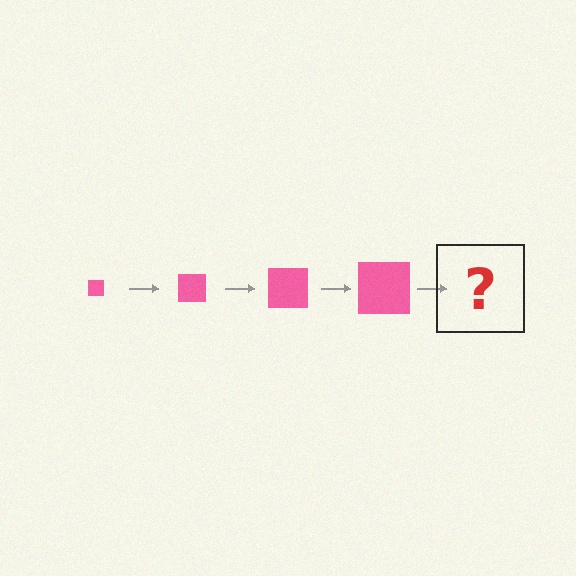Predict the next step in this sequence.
The next step is a pink square, larger than the previous one.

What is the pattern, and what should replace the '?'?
The pattern is that the square gets progressively larger each step. The '?' should be a pink square, larger than the previous one.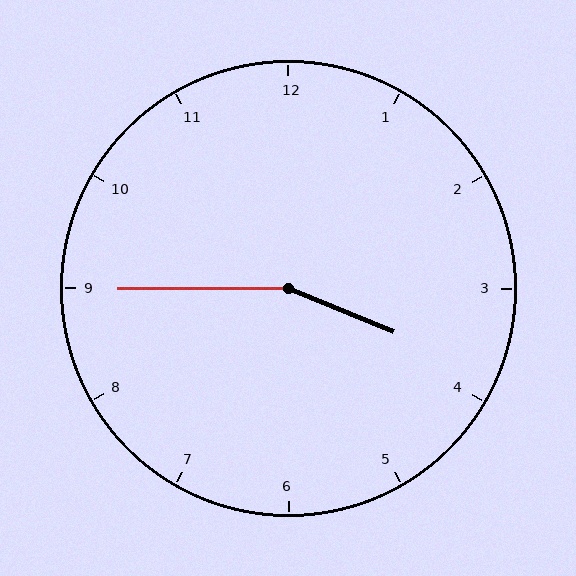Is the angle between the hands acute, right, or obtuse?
It is obtuse.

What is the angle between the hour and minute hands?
Approximately 158 degrees.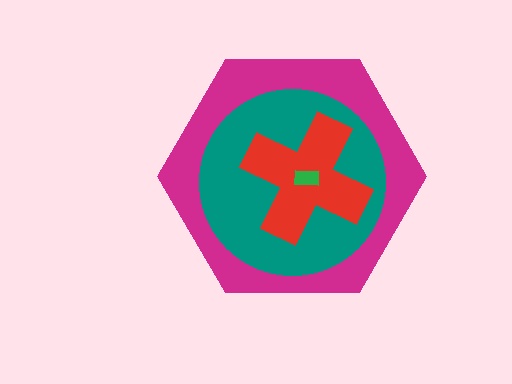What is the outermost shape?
The magenta hexagon.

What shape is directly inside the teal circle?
The red cross.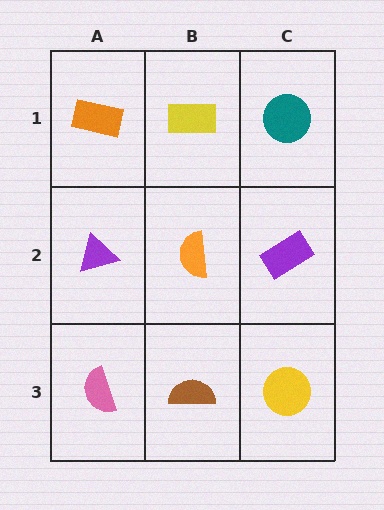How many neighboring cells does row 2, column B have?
4.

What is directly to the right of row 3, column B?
A yellow circle.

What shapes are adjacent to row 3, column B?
An orange semicircle (row 2, column B), a pink semicircle (row 3, column A), a yellow circle (row 3, column C).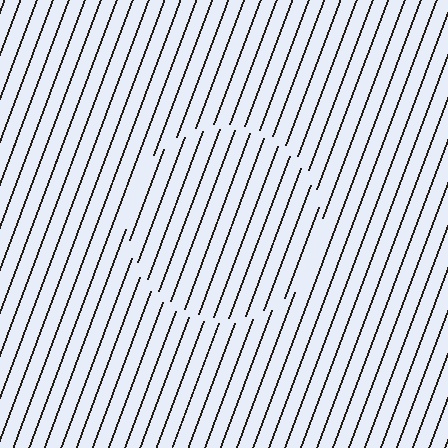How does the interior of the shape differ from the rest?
The interior of the shape contains the same grating, shifted by half a period — the contour is defined by the phase discontinuity where line-ends from the inner and outer gratings abut.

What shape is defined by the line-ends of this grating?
An illusory circle. The interior of the shape contains the same grating, shifted by half a period — the contour is defined by the phase discontinuity where line-ends from the inner and outer gratings abut.